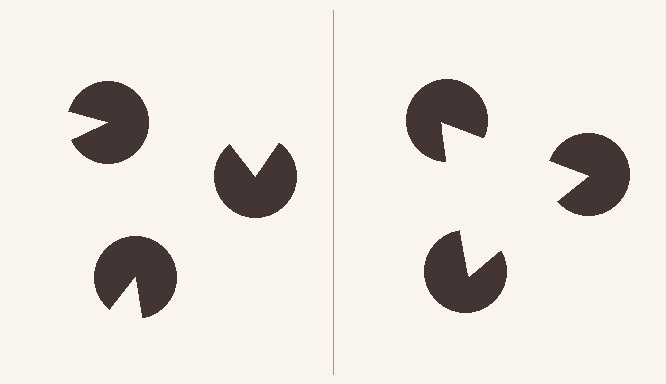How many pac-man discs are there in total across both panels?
6 — 3 on each side.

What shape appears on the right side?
An illusory triangle.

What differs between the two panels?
The pac-man discs are positioned identically on both sides; only the wedge orientations differ. On the right they align to a triangle; on the left they are misaligned.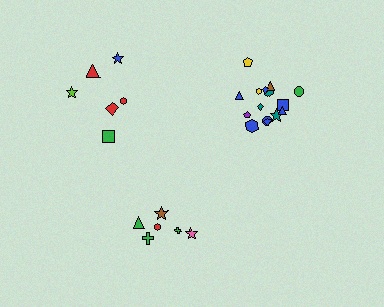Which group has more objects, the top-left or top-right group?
The top-right group.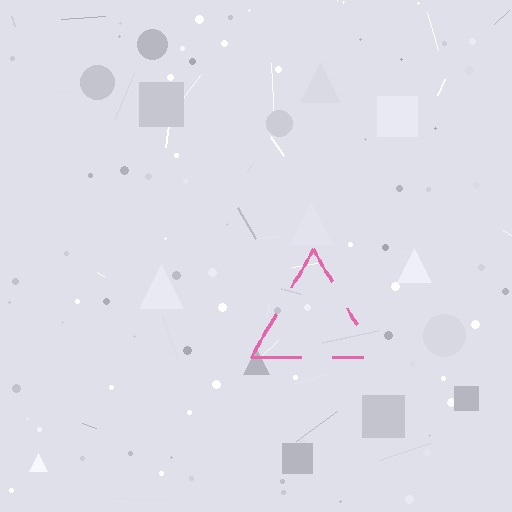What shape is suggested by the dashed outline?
The dashed outline suggests a triangle.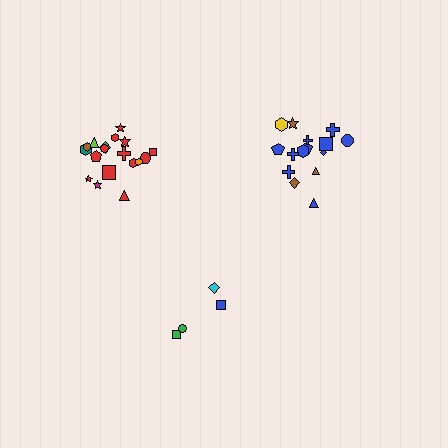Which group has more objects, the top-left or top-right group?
The top-left group.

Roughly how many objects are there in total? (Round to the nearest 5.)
Roughly 35 objects in total.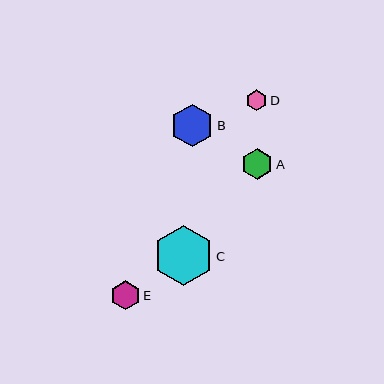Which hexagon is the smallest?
Hexagon D is the smallest with a size of approximately 21 pixels.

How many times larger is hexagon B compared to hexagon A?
Hexagon B is approximately 1.4 times the size of hexagon A.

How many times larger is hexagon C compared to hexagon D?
Hexagon C is approximately 2.8 times the size of hexagon D.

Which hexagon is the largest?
Hexagon C is the largest with a size of approximately 60 pixels.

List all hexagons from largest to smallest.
From largest to smallest: C, B, A, E, D.